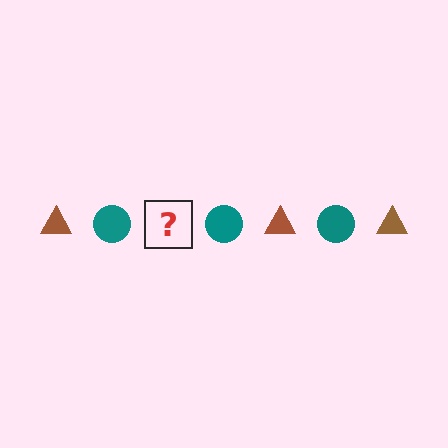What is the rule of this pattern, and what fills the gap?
The rule is that the pattern alternates between brown triangle and teal circle. The gap should be filled with a brown triangle.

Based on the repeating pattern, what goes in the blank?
The blank should be a brown triangle.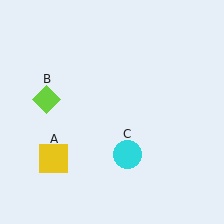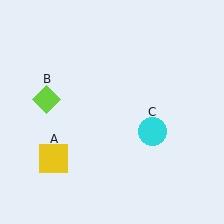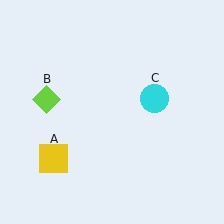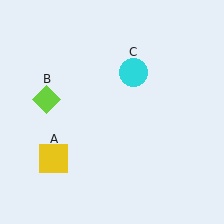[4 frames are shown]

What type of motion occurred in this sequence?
The cyan circle (object C) rotated counterclockwise around the center of the scene.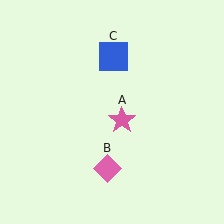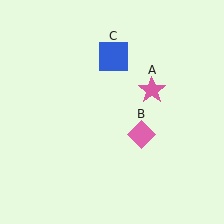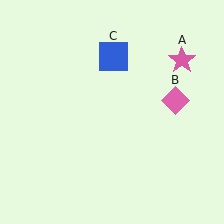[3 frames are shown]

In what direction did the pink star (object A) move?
The pink star (object A) moved up and to the right.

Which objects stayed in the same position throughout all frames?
Blue square (object C) remained stationary.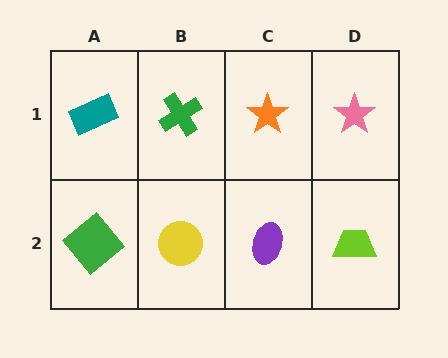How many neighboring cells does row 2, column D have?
2.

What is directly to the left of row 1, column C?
A green cross.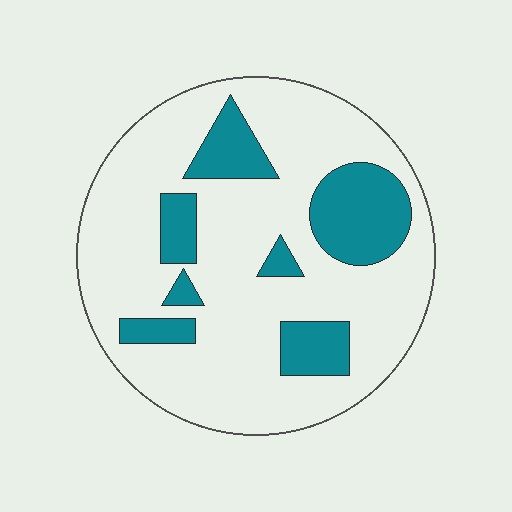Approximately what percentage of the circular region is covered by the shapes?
Approximately 25%.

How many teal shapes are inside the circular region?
7.